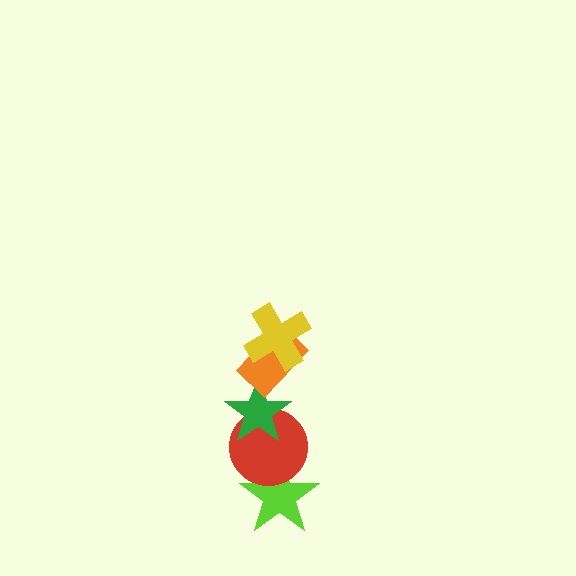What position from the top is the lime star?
The lime star is 5th from the top.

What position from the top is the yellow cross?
The yellow cross is 1st from the top.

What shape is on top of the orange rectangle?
The yellow cross is on top of the orange rectangle.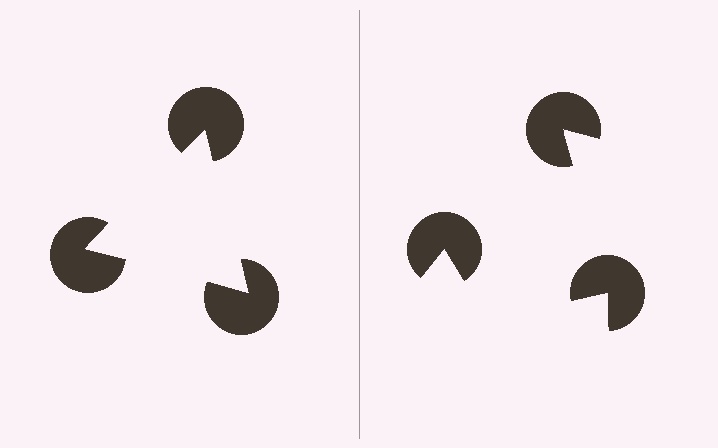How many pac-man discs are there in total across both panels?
6 — 3 on each side.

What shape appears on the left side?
An illusory triangle.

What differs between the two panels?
The pac-man discs are positioned identically on both sides; only the wedge orientations differ. On the left they align to a triangle; on the right they are misaligned.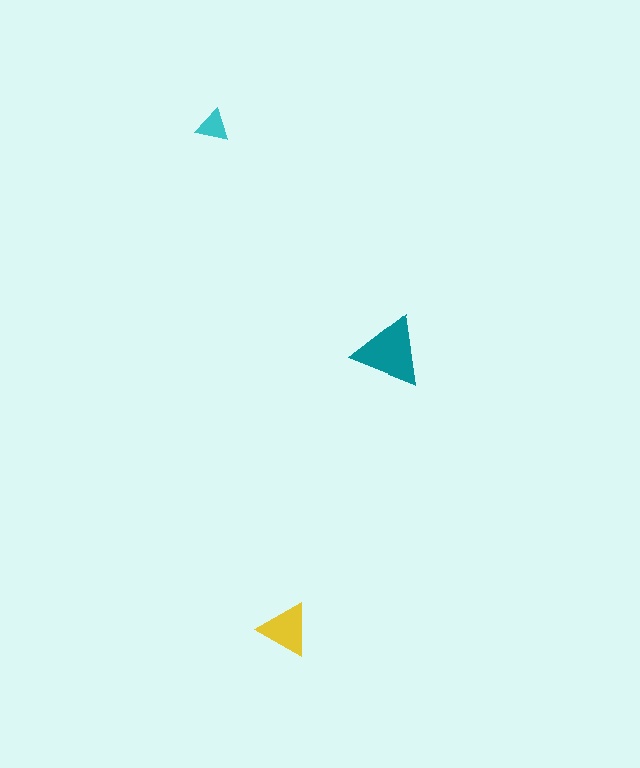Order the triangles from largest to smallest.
the teal one, the yellow one, the cyan one.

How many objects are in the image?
There are 3 objects in the image.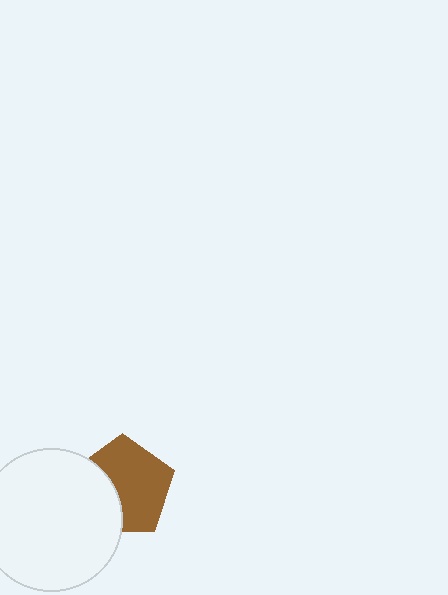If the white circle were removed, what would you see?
You would see the complete brown pentagon.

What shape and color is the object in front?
The object in front is a white circle.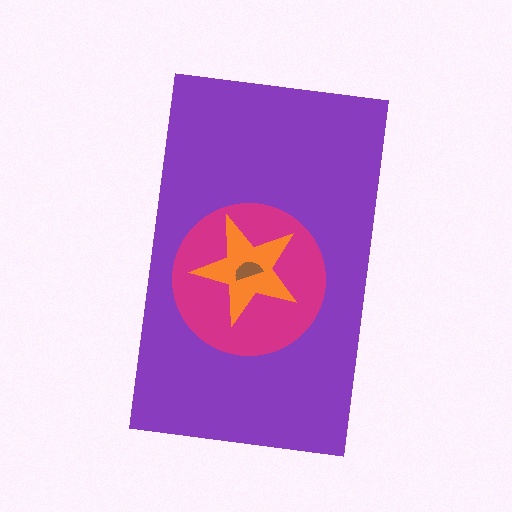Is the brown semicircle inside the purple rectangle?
Yes.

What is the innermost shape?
The brown semicircle.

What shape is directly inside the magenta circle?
The orange star.